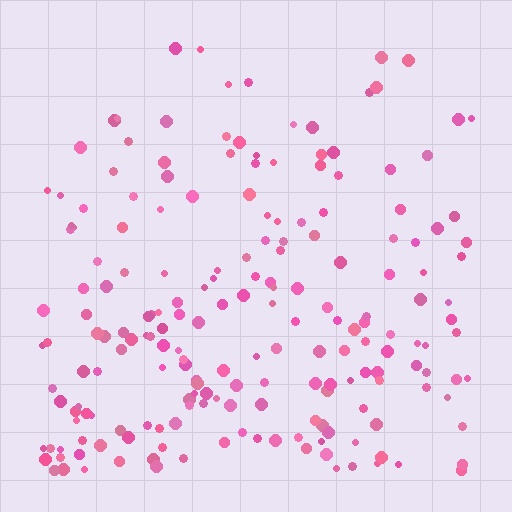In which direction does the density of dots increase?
From top to bottom, with the bottom side densest.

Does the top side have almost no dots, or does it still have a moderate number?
Still a moderate number, just noticeably fewer than the bottom.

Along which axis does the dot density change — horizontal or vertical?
Vertical.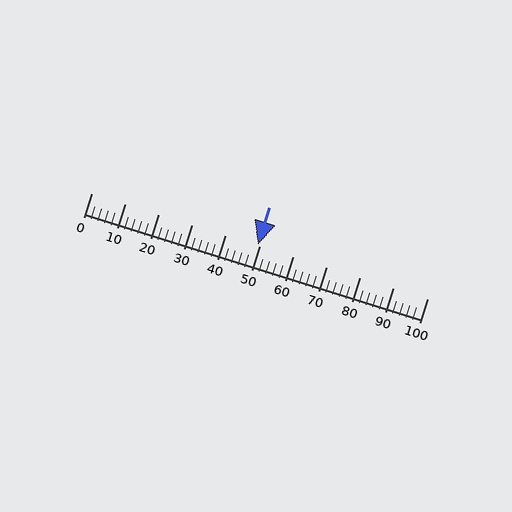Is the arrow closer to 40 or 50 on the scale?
The arrow is closer to 50.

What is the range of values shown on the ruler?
The ruler shows values from 0 to 100.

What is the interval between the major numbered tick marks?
The major tick marks are spaced 10 units apart.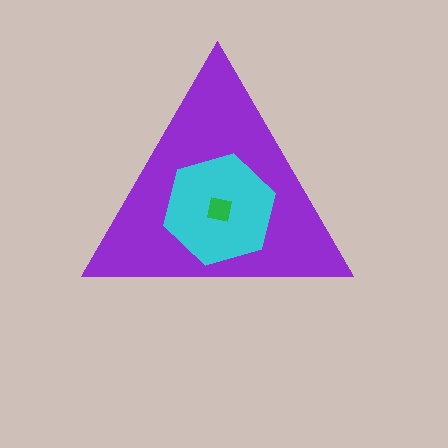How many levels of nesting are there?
3.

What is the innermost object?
The green square.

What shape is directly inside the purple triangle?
The cyan hexagon.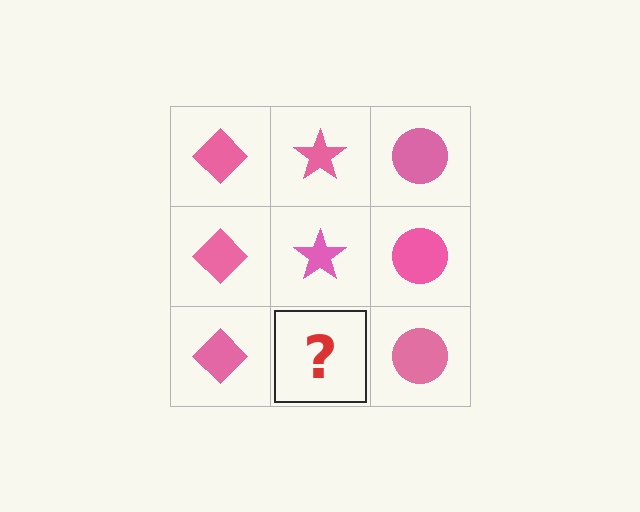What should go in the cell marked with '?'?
The missing cell should contain a pink star.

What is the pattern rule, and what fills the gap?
The rule is that each column has a consistent shape. The gap should be filled with a pink star.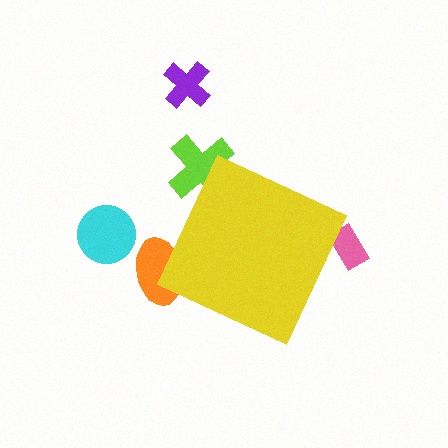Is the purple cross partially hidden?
No, the purple cross is fully visible.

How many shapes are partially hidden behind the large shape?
3 shapes are partially hidden.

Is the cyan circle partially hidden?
No, the cyan circle is fully visible.